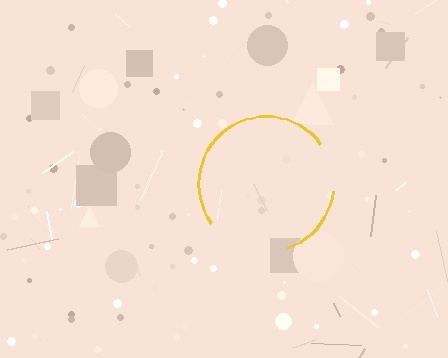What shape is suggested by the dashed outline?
The dashed outline suggests a circle.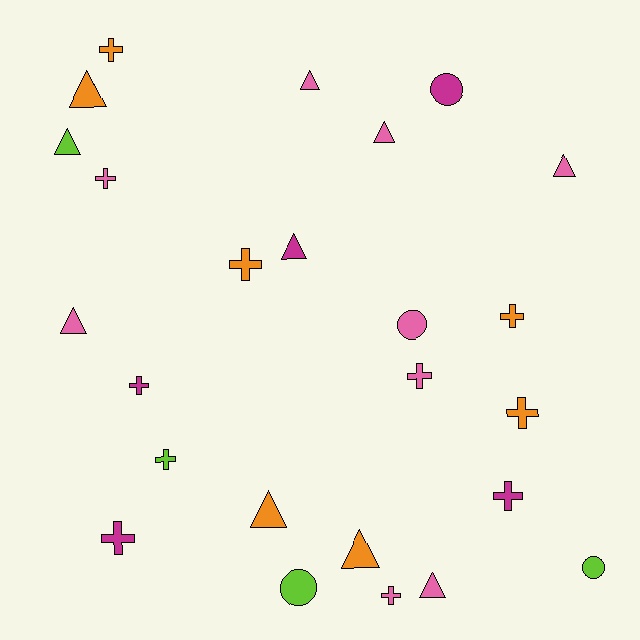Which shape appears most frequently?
Cross, with 11 objects.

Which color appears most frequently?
Pink, with 9 objects.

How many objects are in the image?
There are 25 objects.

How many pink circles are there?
There is 1 pink circle.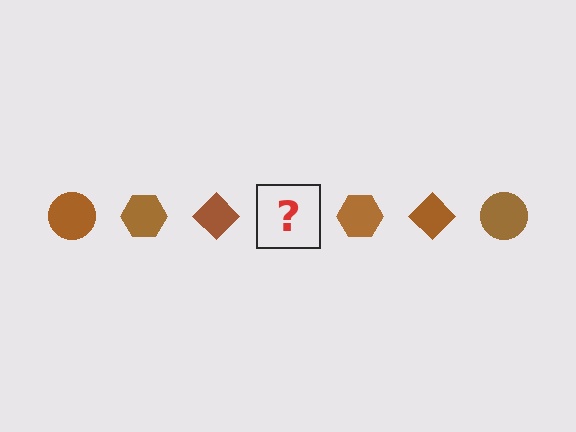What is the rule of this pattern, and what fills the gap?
The rule is that the pattern cycles through circle, hexagon, diamond shapes in brown. The gap should be filled with a brown circle.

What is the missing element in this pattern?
The missing element is a brown circle.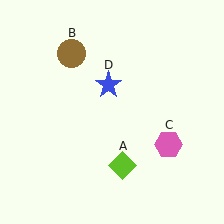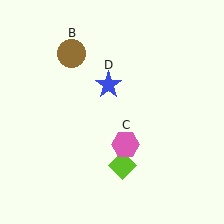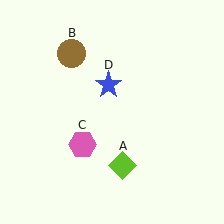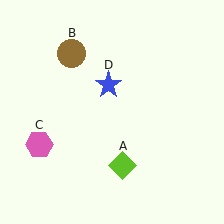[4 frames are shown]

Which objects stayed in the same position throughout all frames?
Lime diamond (object A) and brown circle (object B) and blue star (object D) remained stationary.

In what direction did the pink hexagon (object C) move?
The pink hexagon (object C) moved left.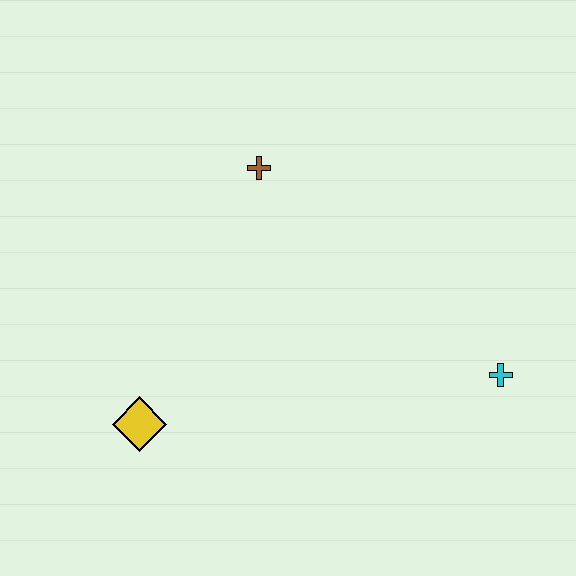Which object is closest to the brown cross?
The yellow diamond is closest to the brown cross.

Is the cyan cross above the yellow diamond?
Yes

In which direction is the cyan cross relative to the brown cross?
The cyan cross is to the right of the brown cross.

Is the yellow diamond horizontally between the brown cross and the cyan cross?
No